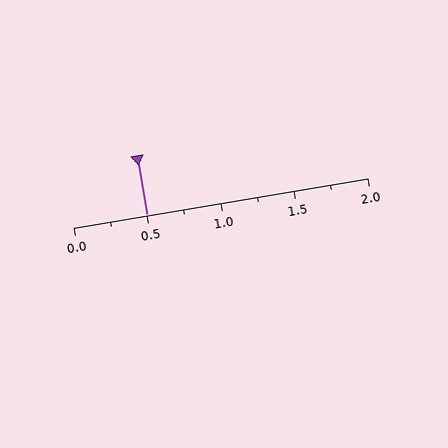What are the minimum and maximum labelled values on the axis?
The axis runs from 0.0 to 2.0.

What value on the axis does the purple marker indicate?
The marker indicates approximately 0.5.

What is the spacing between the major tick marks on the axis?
The major ticks are spaced 0.5 apart.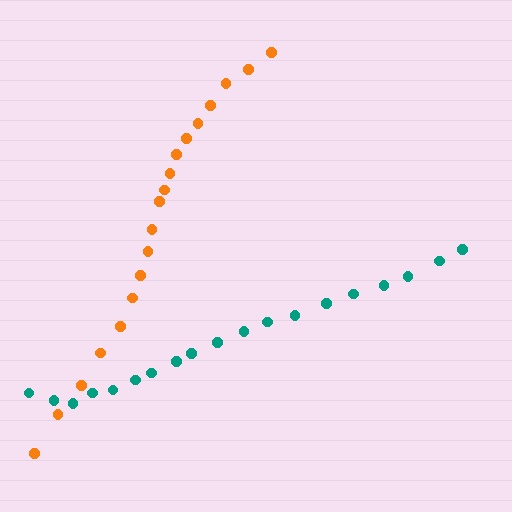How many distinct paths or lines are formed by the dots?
There are 2 distinct paths.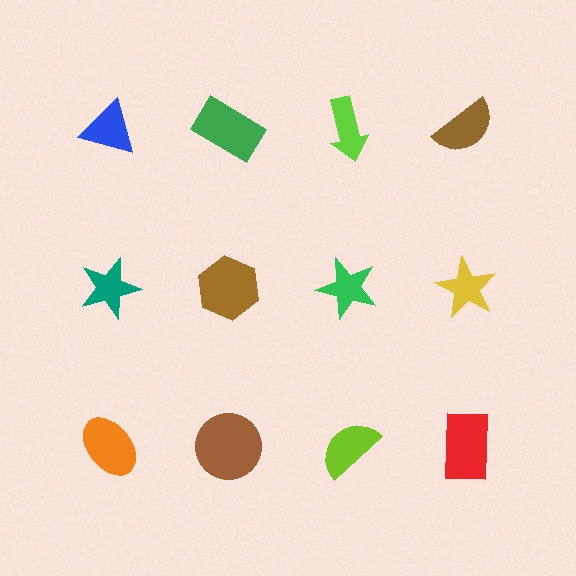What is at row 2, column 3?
A green star.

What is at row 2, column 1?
A teal star.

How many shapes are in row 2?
4 shapes.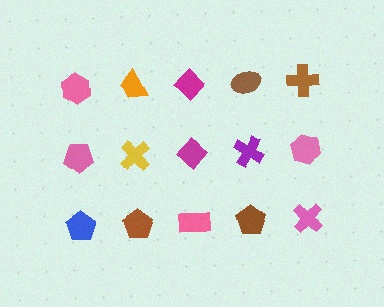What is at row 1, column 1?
A pink hexagon.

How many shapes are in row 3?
5 shapes.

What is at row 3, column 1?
A blue pentagon.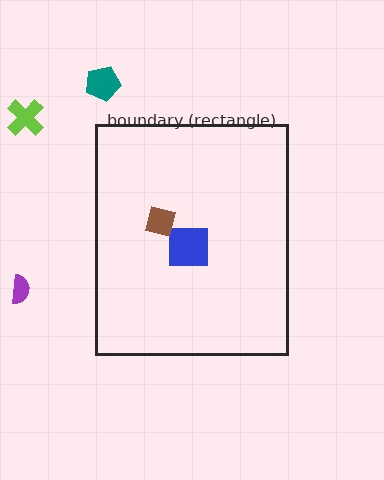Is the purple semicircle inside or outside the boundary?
Outside.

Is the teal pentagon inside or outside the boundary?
Outside.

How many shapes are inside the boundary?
2 inside, 3 outside.